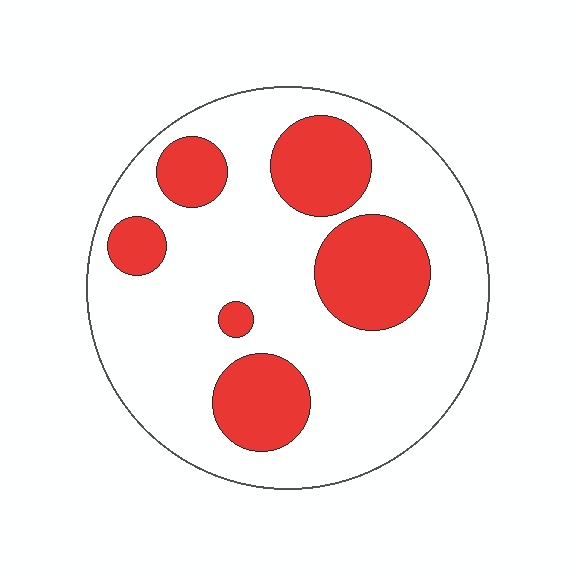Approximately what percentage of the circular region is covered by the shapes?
Approximately 25%.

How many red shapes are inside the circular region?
6.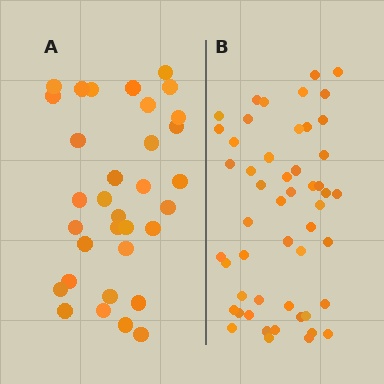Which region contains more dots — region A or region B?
Region B (the right region) has more dots.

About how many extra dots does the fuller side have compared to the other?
Region B has approximately 20 more dots than region A.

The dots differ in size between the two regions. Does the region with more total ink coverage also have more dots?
No. Region A has more total ink coverage because its dots are larger, but region B actually contains more individual dots. Total area can be misleading — the number of items is what matters here.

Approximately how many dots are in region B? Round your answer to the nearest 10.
About 50 dots. (The exact count is 51, which rounds to 50.)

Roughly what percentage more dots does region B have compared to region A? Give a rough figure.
About 55% more.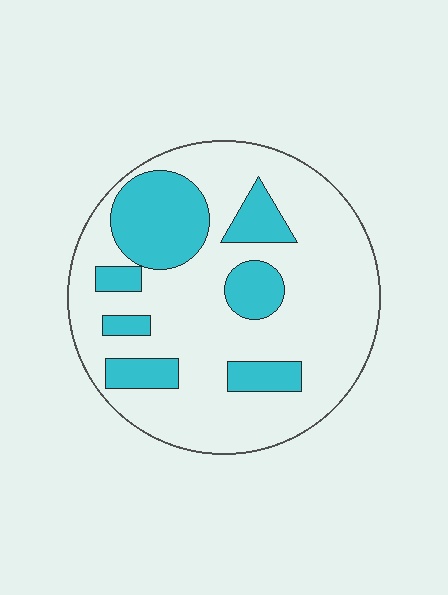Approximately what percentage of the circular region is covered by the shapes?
Approximately 25%.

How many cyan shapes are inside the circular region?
7.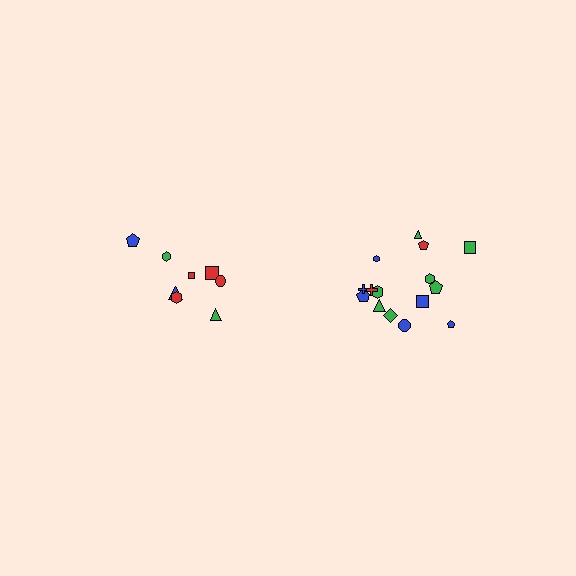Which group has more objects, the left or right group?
The right group.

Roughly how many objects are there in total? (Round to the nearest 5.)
Roughly 25 objects in total.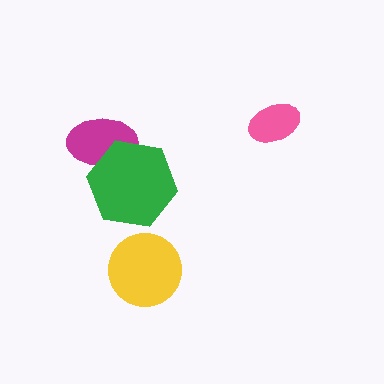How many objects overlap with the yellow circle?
0 objects overlap with the yellow circle.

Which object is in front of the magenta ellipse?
The green hexagon is in front of the magenta ellipse.